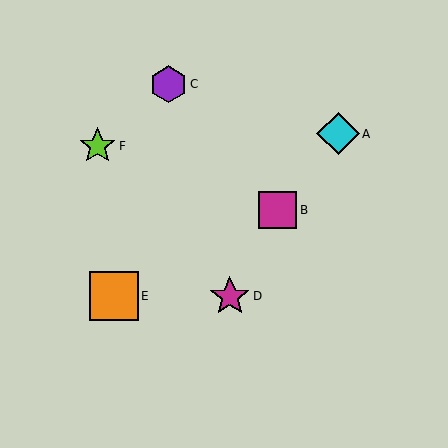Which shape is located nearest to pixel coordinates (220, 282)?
The magenta star (labeled D) at (230, 296) is nearest to that location.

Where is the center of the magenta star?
The center of the magenta star is at (230, 296).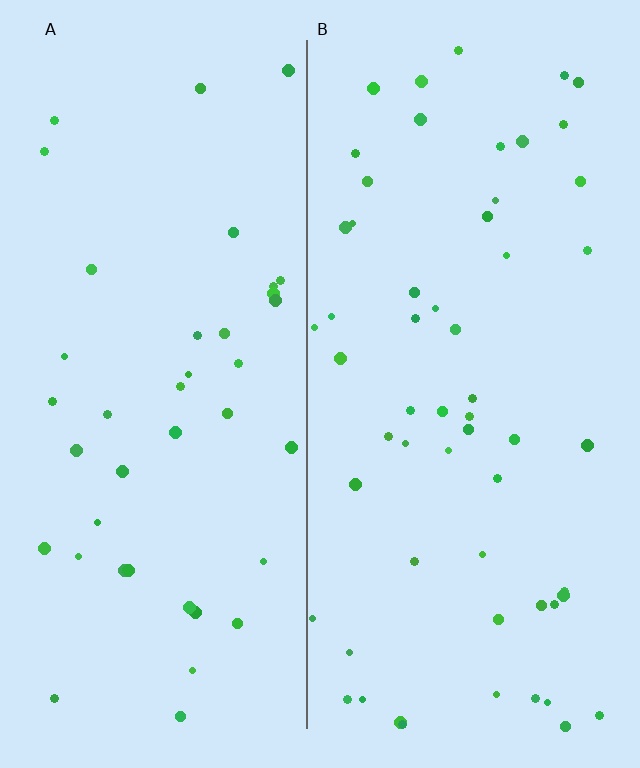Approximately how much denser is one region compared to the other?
Approximately 1.4× — region B over region A.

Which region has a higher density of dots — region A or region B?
B (the right).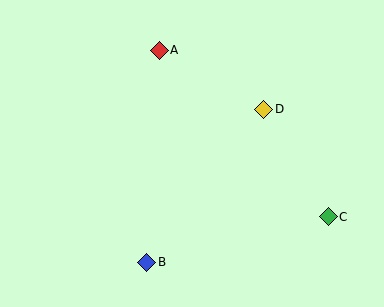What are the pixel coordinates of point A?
Point A is at (159, 50).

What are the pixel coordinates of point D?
Point D is at (264, 109).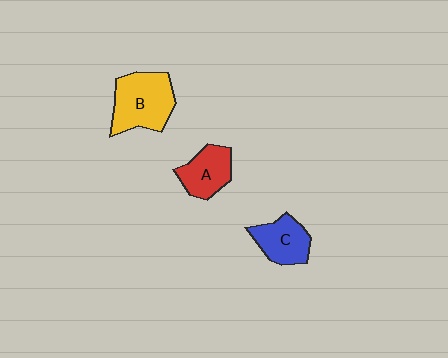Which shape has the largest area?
Shape B (yellow).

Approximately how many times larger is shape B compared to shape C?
Approximately 1.5 times.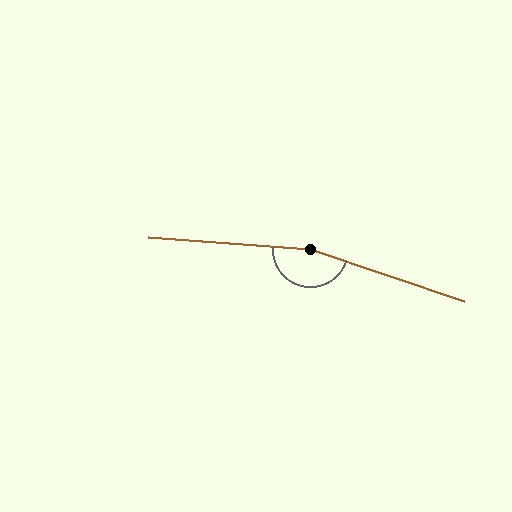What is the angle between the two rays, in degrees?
Approximately 166 degrees.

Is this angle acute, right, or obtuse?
It is obtuse.